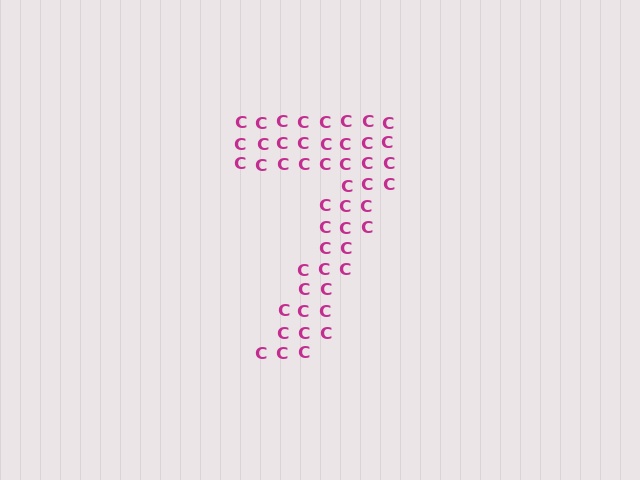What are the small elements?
The small elements are letter C's.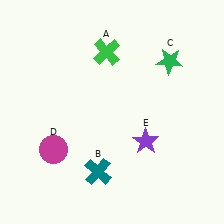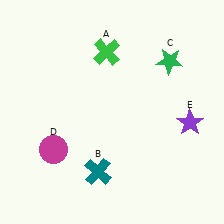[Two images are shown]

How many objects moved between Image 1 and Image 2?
1 object moved between the two images.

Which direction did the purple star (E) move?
The purple star (E) moved right.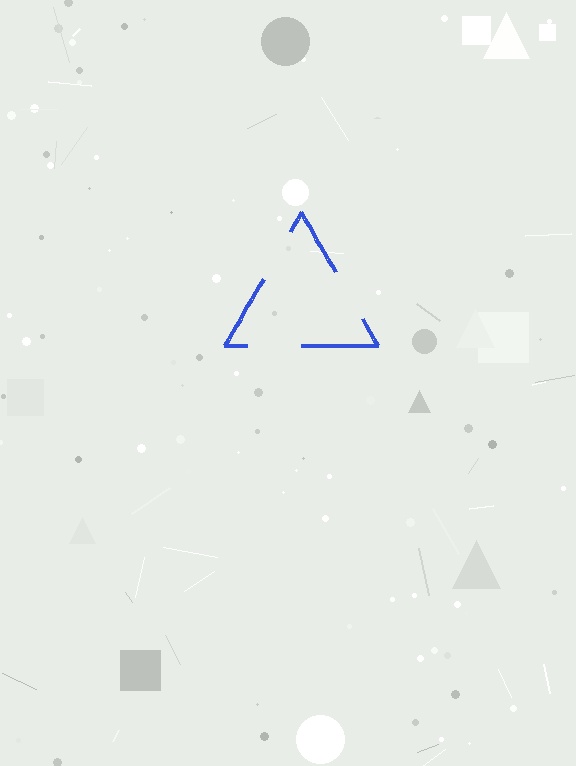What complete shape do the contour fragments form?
The contour fragments form a triangle.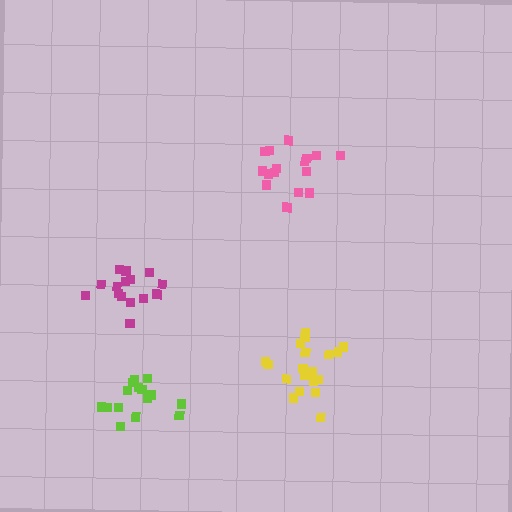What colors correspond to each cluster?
The clusters are colored: yellow, pink, magenta, lime.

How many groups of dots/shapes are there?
There are 4 groups.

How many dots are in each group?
Group 1: 19 dots, Group 2: 16 dots, Group 3: 15 dots, Group 4: 15 dots (65 total).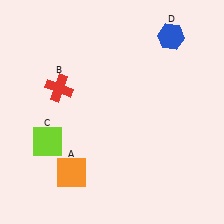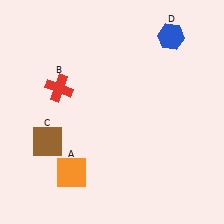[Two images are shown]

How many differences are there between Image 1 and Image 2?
There is 1 difference between the two images.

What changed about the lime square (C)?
In Image 1, C is lime. In Image 2, it changed to brown.